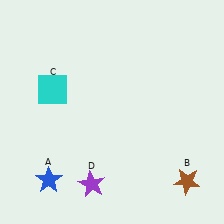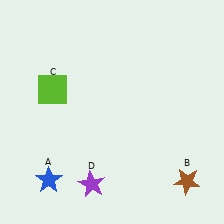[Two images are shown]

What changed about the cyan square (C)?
In Image 1, C is cyan. In Image 2, it changed to lime.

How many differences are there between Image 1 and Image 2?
There is 1 difference between the two images.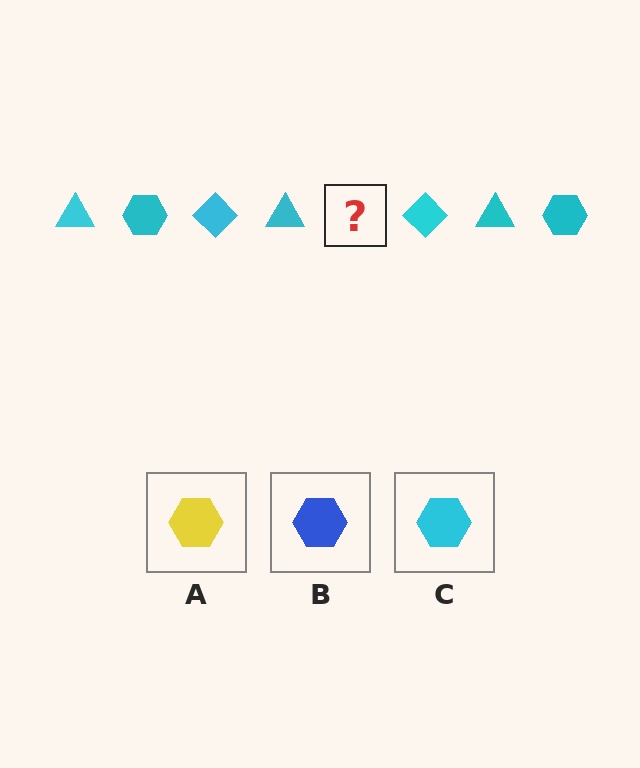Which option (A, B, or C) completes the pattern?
C.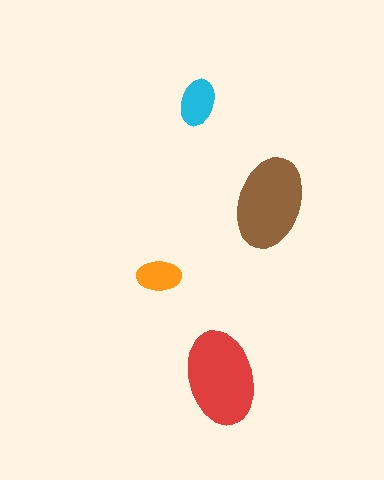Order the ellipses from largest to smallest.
the red one, the brown one, the cyan one, the orange one.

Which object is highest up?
The cyan ellipse is topmost.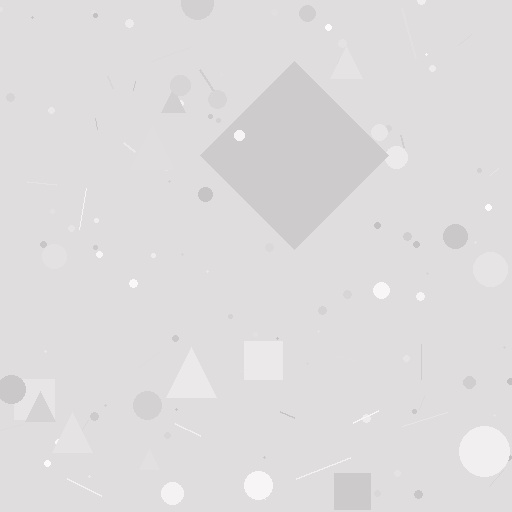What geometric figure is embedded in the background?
A diamond is embedded in the background.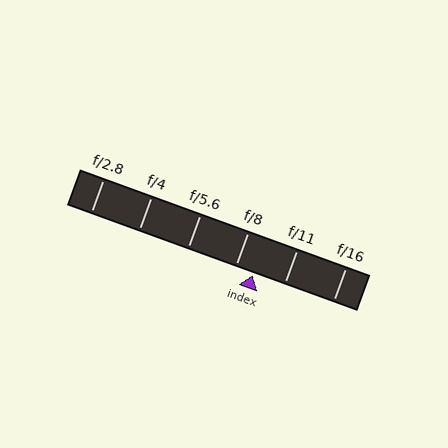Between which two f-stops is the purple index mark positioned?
The index mark is between f/8 and f/11.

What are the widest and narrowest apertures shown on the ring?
The widest aperture shown is f/2.8 and the narrowest is f/16.